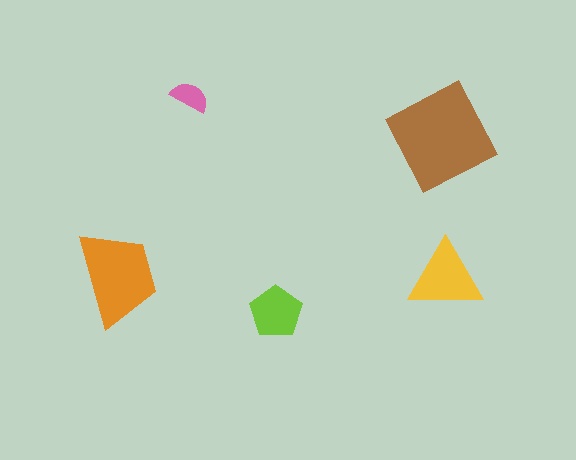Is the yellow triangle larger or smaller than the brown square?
Smaller.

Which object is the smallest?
The pink semicircle.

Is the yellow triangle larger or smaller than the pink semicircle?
Larger.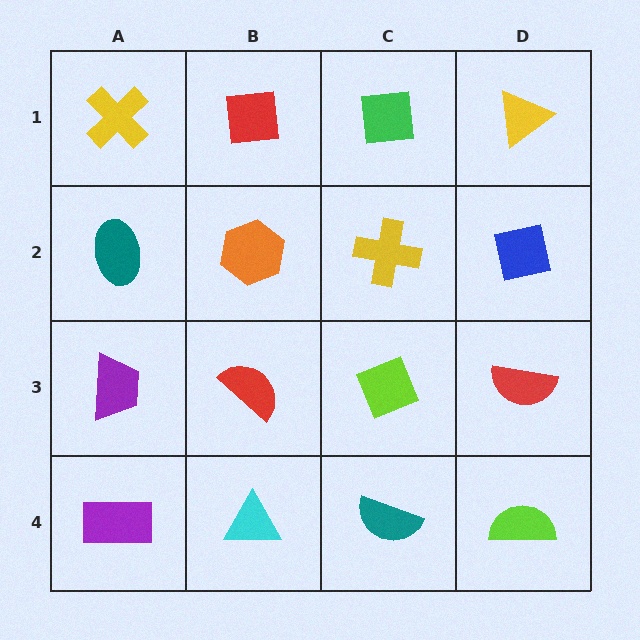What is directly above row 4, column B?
A red semicircle.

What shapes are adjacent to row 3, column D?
A blue square (row 2, column D), a lime semicircle (row 4, column D), a lime diamond (row 3, column C).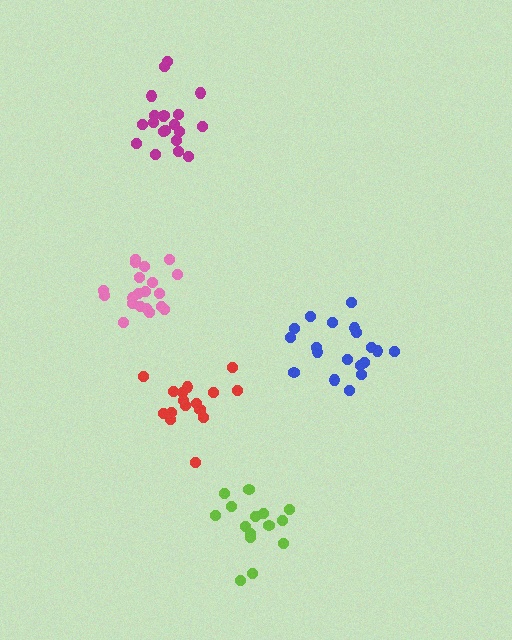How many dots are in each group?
Group 1: 20 dots, Group 2: 16 dots, Group 3: 19 dots, Group 4: 20 dots, Group 5: 15 dots (90 total).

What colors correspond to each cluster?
The clusters are colored: magenta, red, blue, pink, lime.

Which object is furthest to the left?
The pink cluster is leftmost.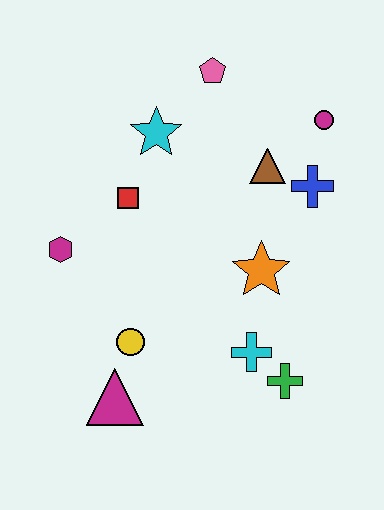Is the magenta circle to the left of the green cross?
No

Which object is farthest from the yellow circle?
The magenta circle is farthest from the yellow circle.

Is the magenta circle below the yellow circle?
No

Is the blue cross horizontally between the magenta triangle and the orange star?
No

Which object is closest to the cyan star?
The red square is closest to the cyan star.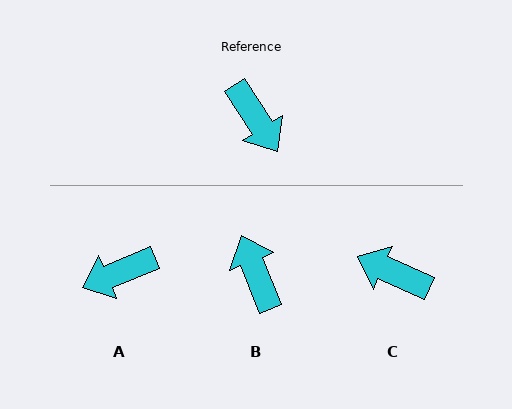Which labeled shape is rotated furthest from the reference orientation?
B, about 169 degrees away.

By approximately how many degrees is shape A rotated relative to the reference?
Approximately 100 degrees clockwise.